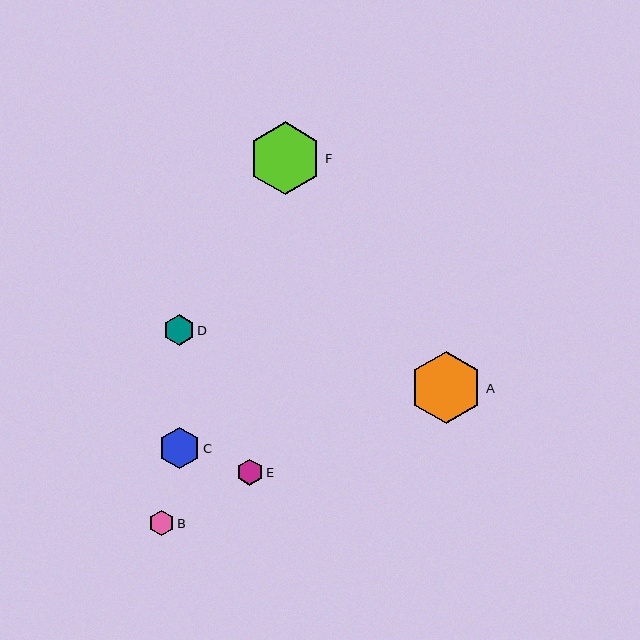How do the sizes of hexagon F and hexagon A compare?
Hexagon F and hexagon A are approximately the same size.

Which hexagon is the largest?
Hexagon F is the largest with a size of approximately 73 pixels.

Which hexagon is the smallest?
Hexagon B is the smallest with a size of approximately 25 pixels.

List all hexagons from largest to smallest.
From largest to smallest: F, A, C, D, E, B.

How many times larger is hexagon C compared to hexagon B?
Hexagon C is approximately 1.7 times the size of hexagon B.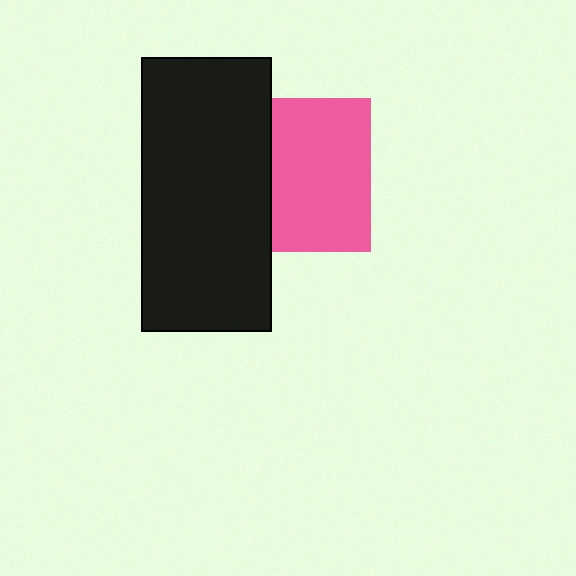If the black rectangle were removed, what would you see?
You would see the complete pink square.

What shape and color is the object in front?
The object in front is a black rectangle.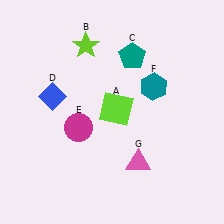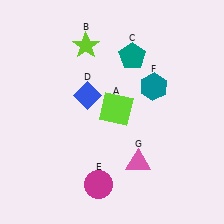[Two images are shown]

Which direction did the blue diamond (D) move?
The blue diamond (D) moved right.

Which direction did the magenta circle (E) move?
The magenta circle (E) moved down.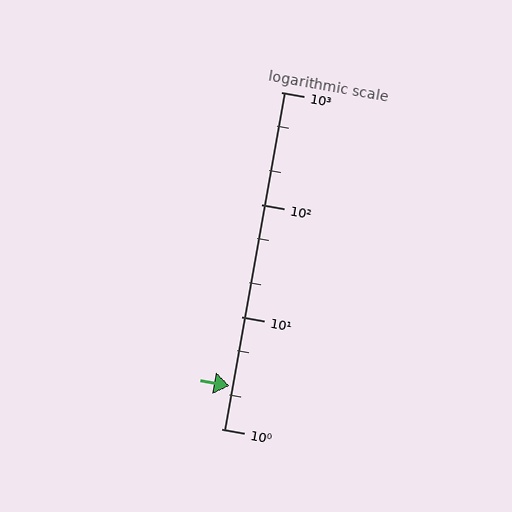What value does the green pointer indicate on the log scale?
The pointer indicates approximately 2.4.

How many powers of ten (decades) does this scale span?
The scale spans 3 decades, from 1 to 1000.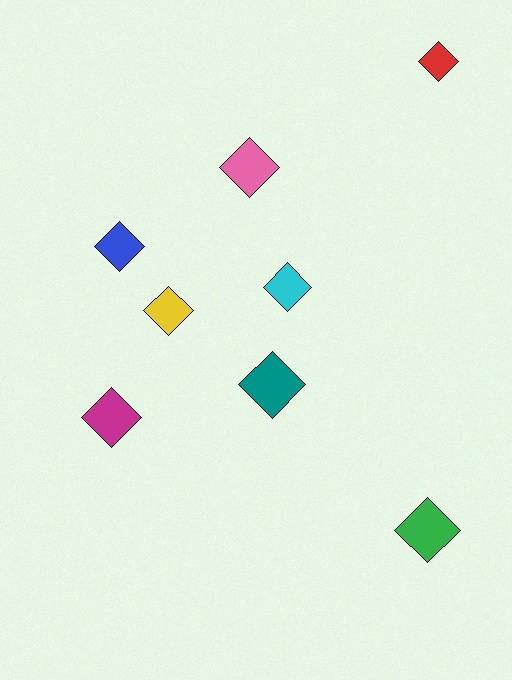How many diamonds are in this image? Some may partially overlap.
There are 8 diamonds.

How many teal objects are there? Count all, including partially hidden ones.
There is 1 teal object.